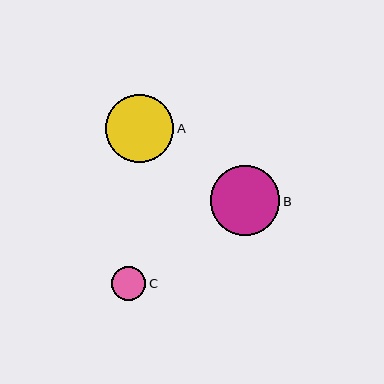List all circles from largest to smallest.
From largest to smallest: B, A, C.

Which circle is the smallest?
Circle C is the smallest with a size of approximately 34 pixels.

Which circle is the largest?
Circle B is the largest with a size of approximately 70 pixels.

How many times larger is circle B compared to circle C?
Circle B is approximately 2.0 times the size of circle C.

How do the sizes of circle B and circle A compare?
Circle B and circle A are approximately the same size.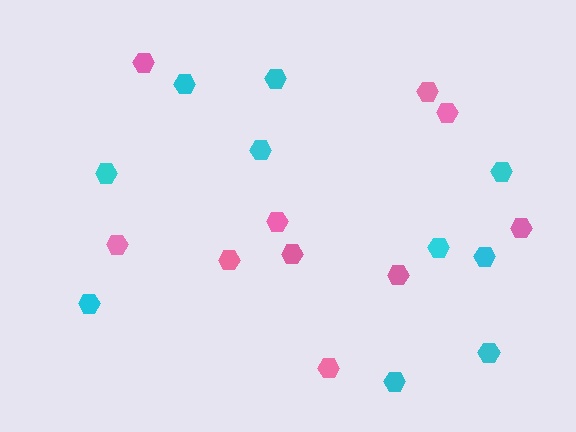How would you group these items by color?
There are 2 groups: one group of cyan hexagons (10) and one group of pink hexagons (10).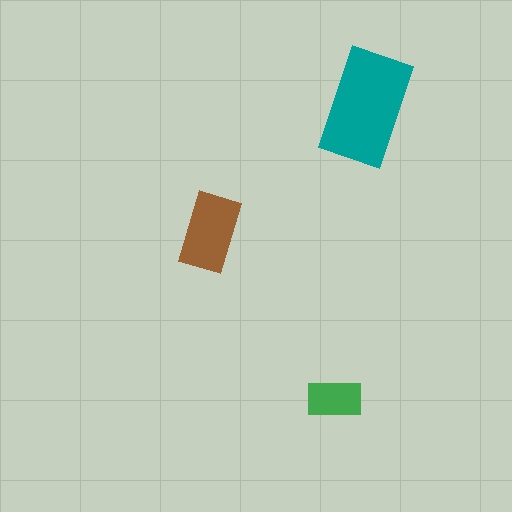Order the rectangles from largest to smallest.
the teal one, the brown one, the green one.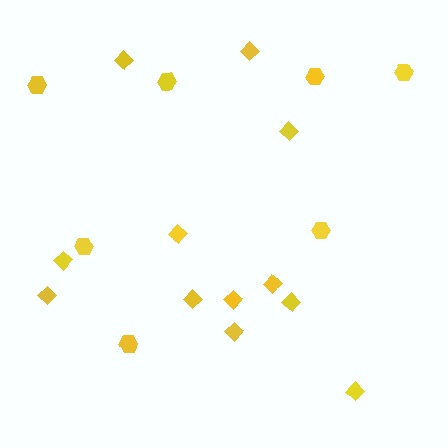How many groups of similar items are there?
There are 2 groups: one group of diamonds (12) and one group of hexagons (7).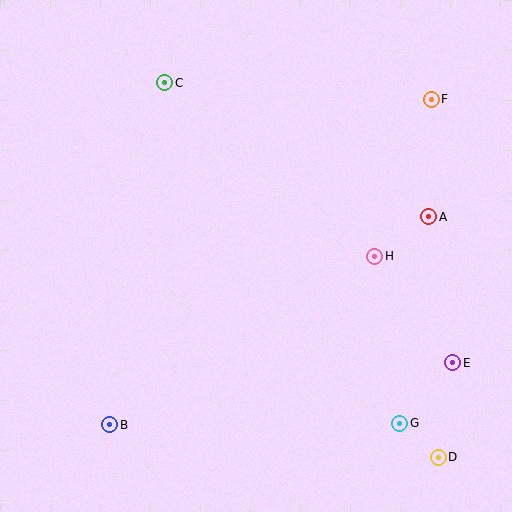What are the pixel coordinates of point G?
Point G is at (400, 424).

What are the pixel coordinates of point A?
Point A is at (429, 217).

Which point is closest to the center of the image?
Point H at (375, 256) is closest to the center.